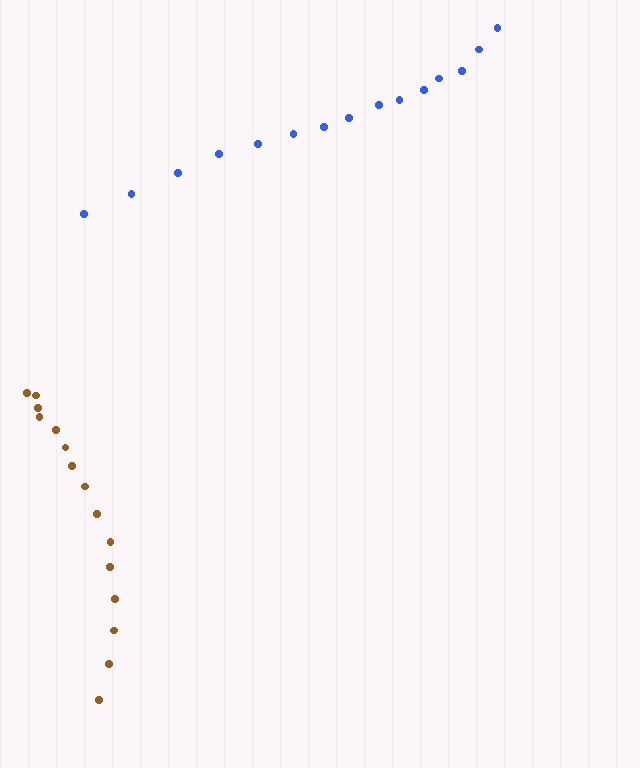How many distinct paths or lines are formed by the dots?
There are 2 distinct paths.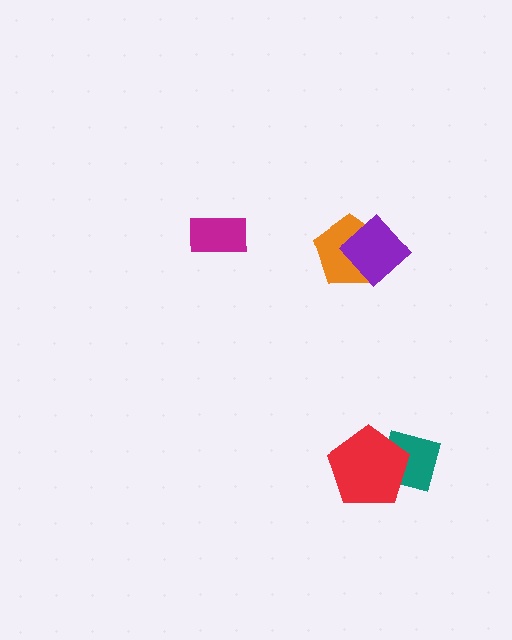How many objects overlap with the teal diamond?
1 object overlaps with the teal diamond.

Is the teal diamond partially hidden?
Yes, it is partially covered by another shape.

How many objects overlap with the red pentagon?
1 object overlaps with the red pentagon.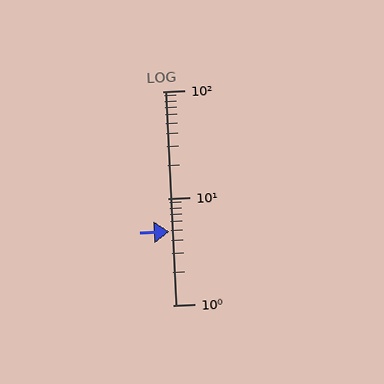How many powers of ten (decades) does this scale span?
The scale spans 2 decades, from 1 to 100.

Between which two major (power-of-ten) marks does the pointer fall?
The pointer is between 1 and 10.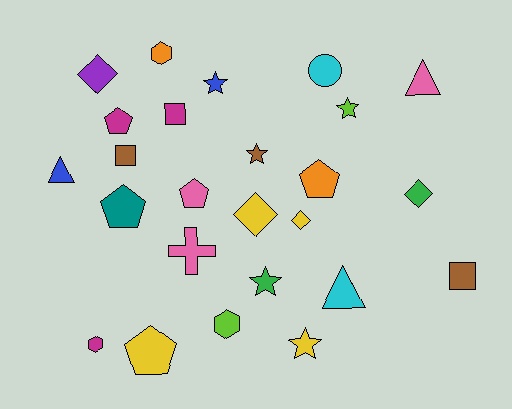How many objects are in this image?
There are 25 objects.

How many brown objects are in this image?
There are 3 brown objects.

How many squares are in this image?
There are 3 squares.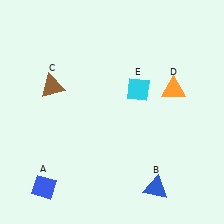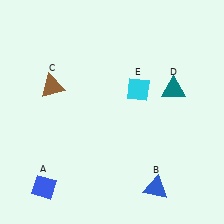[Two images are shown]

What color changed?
The triangle (D) changed from orange in Image 1 to teal in Image 2.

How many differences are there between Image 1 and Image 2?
There is 1 difference between the two images.